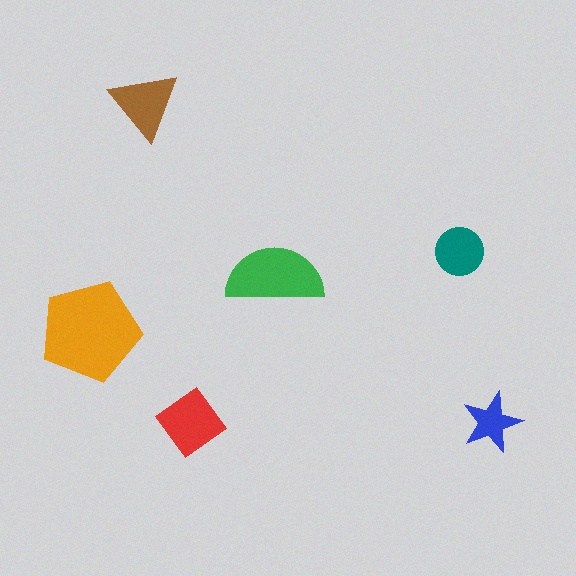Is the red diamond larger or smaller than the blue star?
Larger.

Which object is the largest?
The orange pentagon.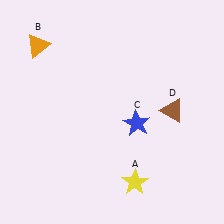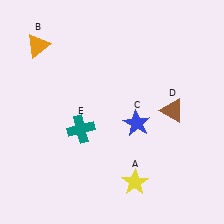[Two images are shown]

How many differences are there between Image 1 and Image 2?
There is 1 difference between the two images.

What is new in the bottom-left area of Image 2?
A teal cross (E) was added in the bottom-left area of Image 2.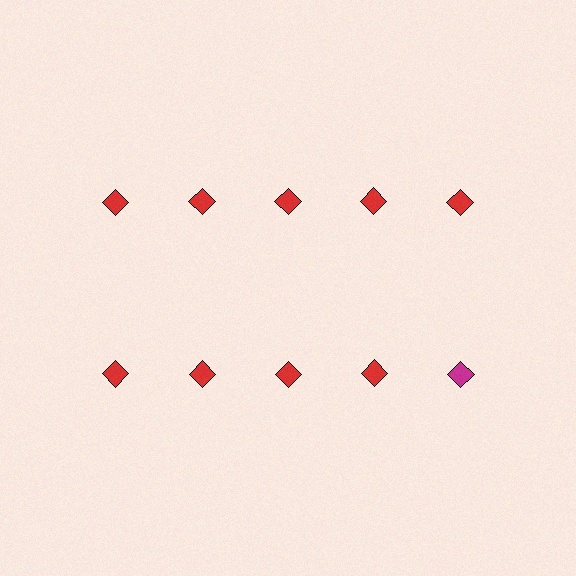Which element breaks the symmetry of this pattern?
The magenta diamond in the second row, rightmost column breaks the symmetry. All other shapes are red diamonds.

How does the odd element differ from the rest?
It has a different color: magenta instead of red.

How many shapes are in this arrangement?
There are 10 shapes arranged in a grid pattern.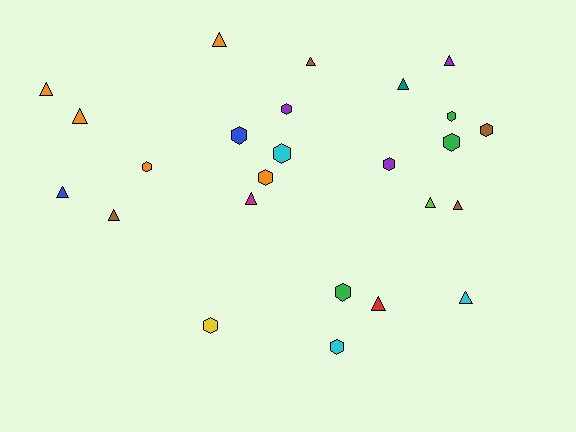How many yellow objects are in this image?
There is 1 yellow object.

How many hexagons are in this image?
There are 12 hexagons.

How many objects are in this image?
There are 25 objects.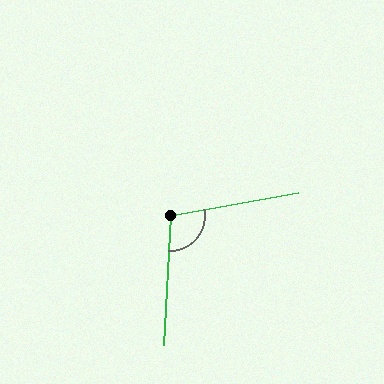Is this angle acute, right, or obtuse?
It is obtuse.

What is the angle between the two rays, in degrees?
Approximately 103 degrees.